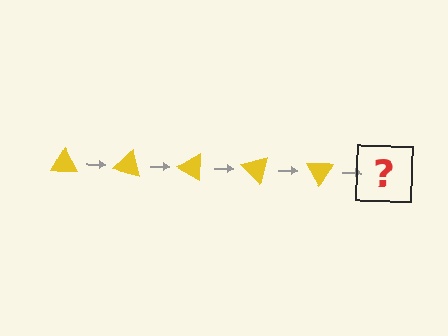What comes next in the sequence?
The next element should be a yellow triangle rotated 75 degrees.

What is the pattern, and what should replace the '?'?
The pattern is that the triangle rotates 15 degrees each step. The '?' should be a yellow triangle rotated 75 degrees.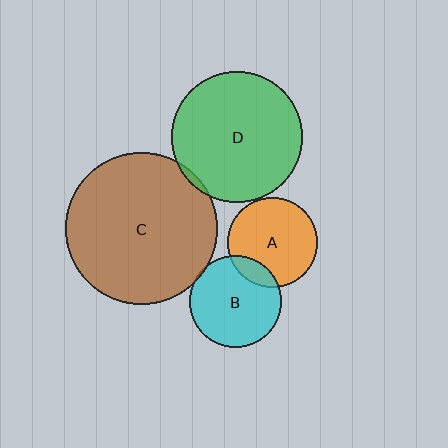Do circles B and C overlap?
Yes.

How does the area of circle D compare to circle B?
Approximately 2.0 times.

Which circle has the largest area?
Circle C (brown).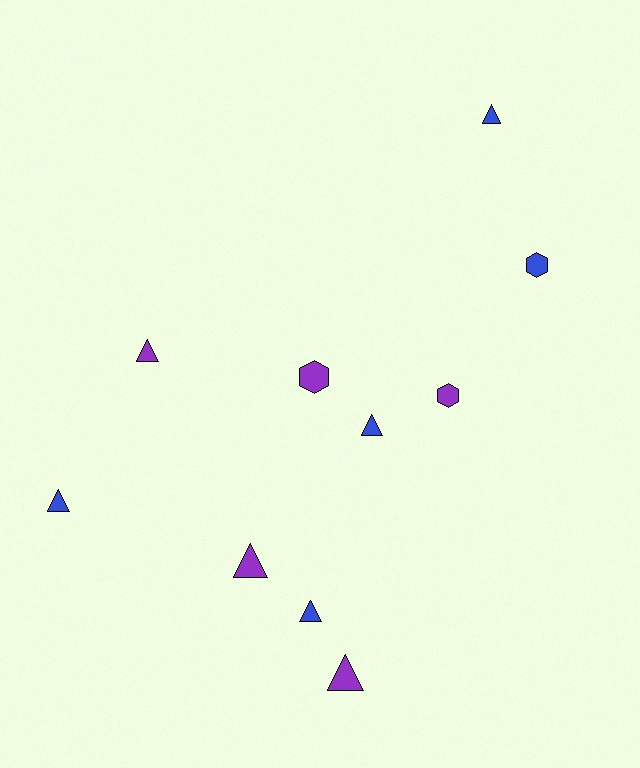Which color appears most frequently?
Purple, with 5 objects.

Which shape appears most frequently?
Triangle, with 7 objects.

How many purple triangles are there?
There are 3 purple triangles.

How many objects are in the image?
There are 10 objects.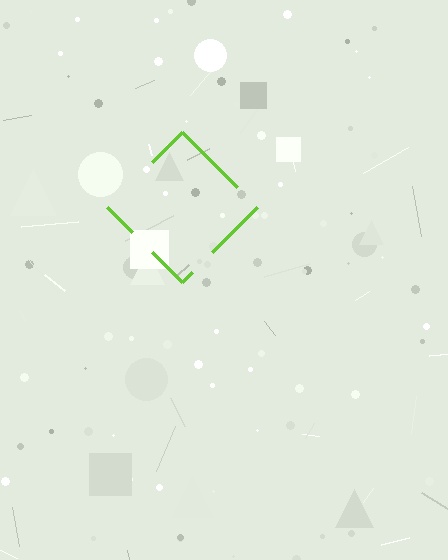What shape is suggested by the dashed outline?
The dashed outline suggests a diamond.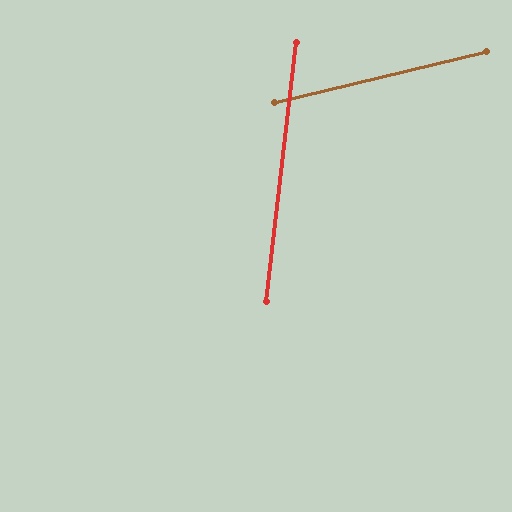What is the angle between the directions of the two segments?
Approximately 70 degrees.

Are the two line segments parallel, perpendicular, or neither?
Neither parallel nor perpendicular — they differ by about 70°.